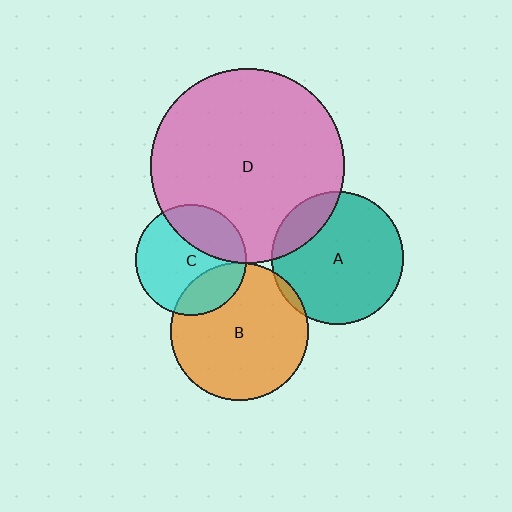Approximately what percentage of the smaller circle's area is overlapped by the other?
Approximately 25%.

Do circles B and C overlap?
Yes.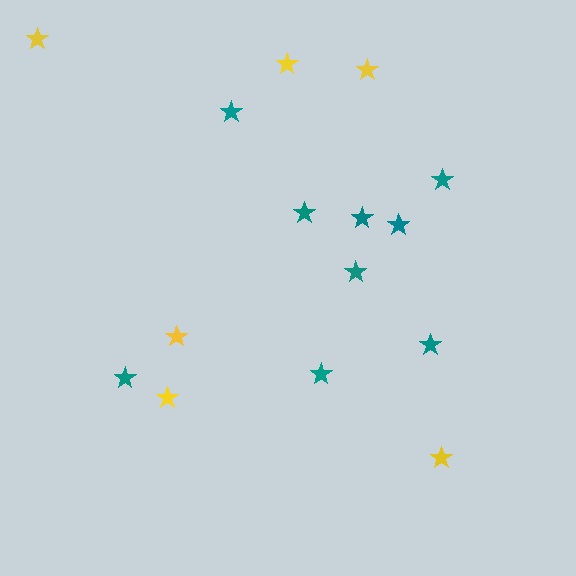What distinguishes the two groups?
There are 2 groups: one group of yellow stars (6) and one group of teal stars (9).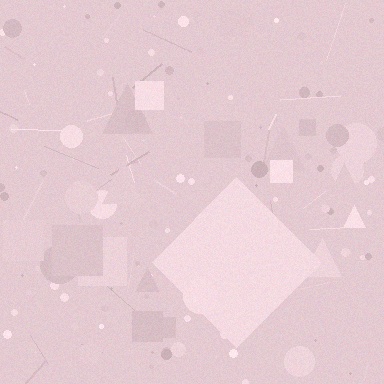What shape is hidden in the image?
A diamond is hidden in the image.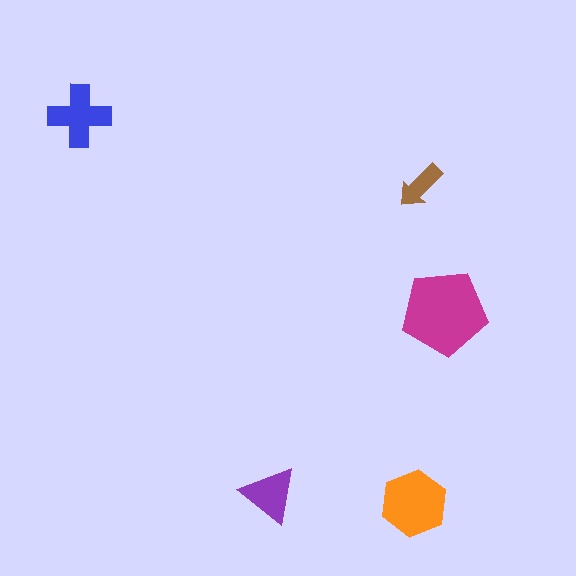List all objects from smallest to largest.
The brown arrow, the purple triangle, the blue cross, the orange hexagon, the magenta pentagon.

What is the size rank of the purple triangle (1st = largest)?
4th.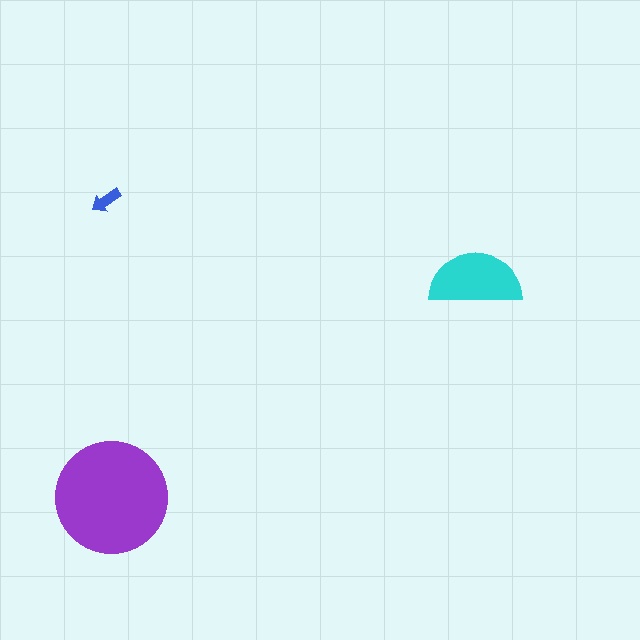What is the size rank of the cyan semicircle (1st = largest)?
2nd.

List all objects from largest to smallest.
The purple circle, the cyan semicircle, the blue arrow.